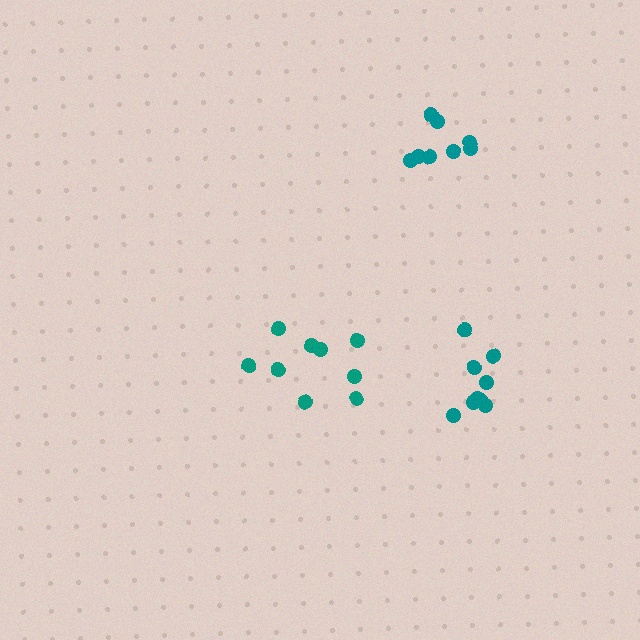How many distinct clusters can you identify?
There are 3 distinct clusters.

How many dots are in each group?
Group 1: 8 dots, Group 2: 9 dots, Group 3: 9 dots (26 total).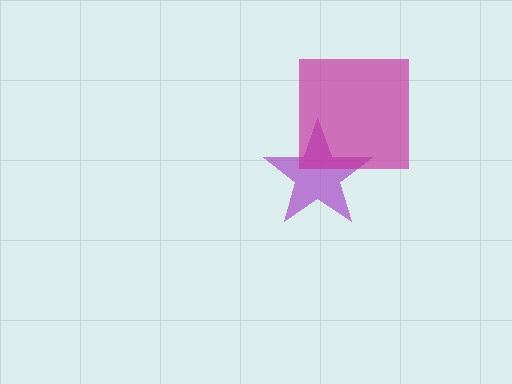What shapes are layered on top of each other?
The layered shapes are: a purple star, a magenta square.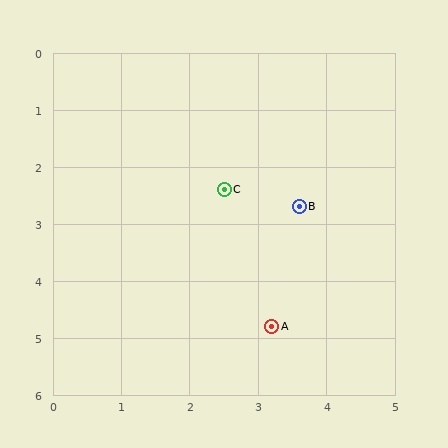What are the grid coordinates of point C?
Point C is at approximately (2.5, 2.4).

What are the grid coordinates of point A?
Point A is at approximately (3.2, 4.8).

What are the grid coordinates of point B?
Point B is at approximately (3.6, 2.7).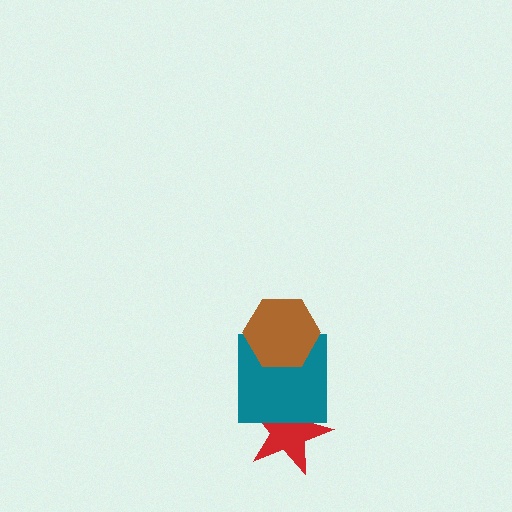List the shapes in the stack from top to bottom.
From top to bottom: the brown hexagon, the teal square, the red star.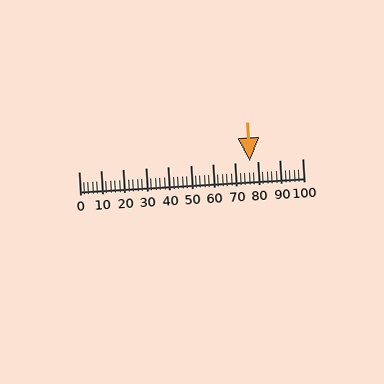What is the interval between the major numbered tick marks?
The major tick marks are spaced 10 units apart.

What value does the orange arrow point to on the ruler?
The orange arrow points to approximately 76.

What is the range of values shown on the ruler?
The ruler shows values from 0 to 100.